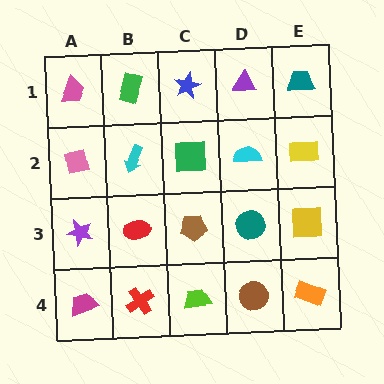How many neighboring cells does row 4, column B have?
3.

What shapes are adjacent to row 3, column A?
A pink square (row 2, column A), a magenta trapezoid (row 4, column A), a red ellipse (row 3, column B).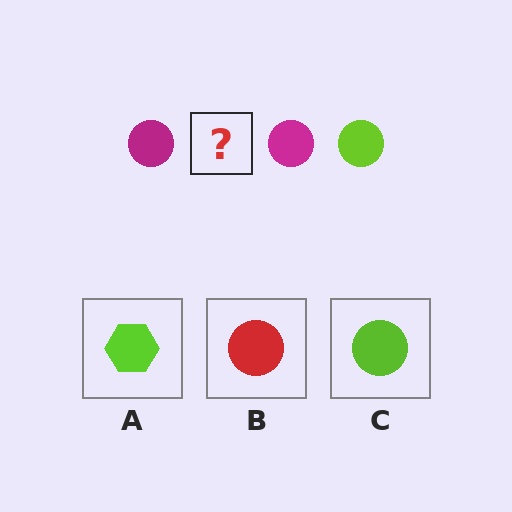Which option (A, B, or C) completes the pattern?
C.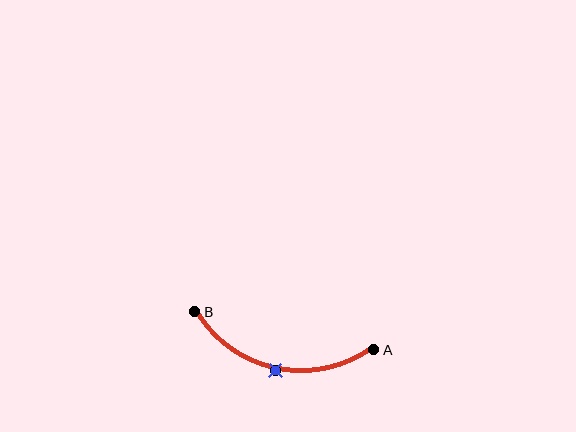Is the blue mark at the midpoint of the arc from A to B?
Yes. The blue mark lies on the arc at equal arc-length from both A and B — it is the arc midpoint.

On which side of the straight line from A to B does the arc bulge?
The arc bulges below the straight line connecting A and B.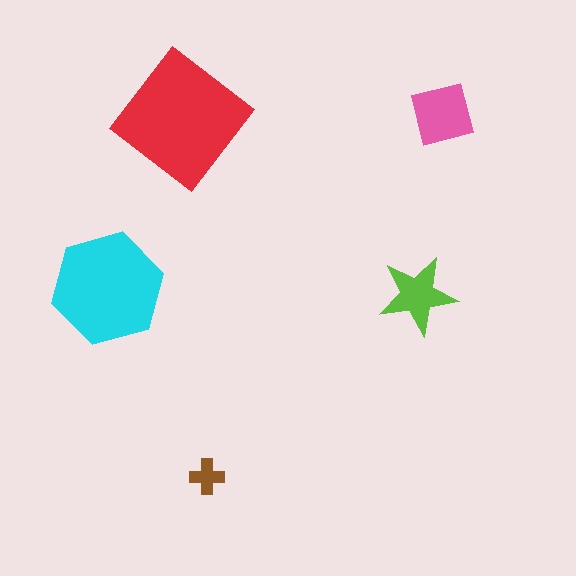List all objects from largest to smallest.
The red diamond, the cyan hexagon, the pink square, the lime star, the brown cross.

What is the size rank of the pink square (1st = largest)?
3rd.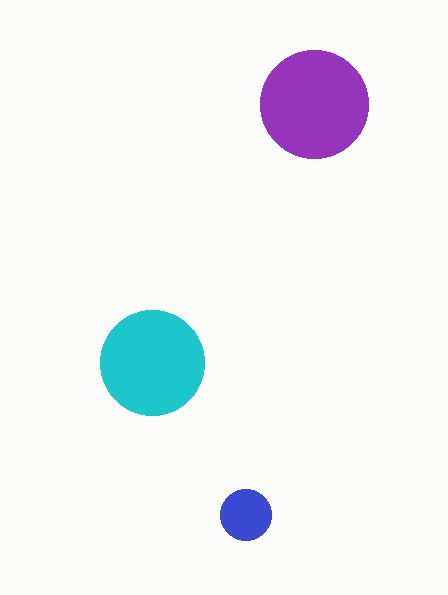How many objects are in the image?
There are 3 objects in the image.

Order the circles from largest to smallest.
the purple one, the cyan one, the blue one.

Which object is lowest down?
The blue circle is bottommost.